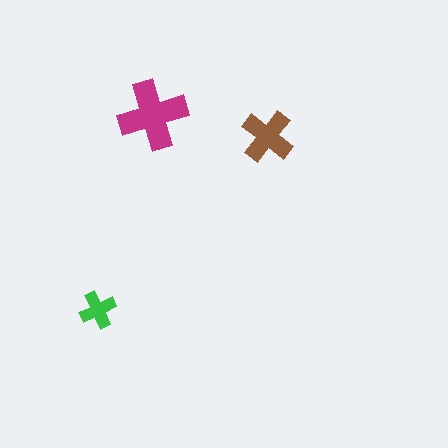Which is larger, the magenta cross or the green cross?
The magenta one.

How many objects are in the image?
There are 3 objects in the image.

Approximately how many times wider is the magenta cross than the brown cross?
About 1.5 times wider.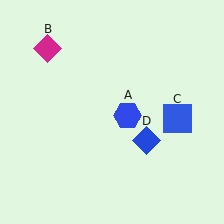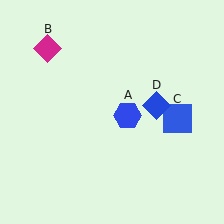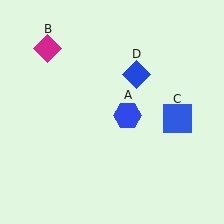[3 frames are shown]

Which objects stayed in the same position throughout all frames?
Blue hexagon (object A) and magenta diamond (object B) and blue square (object C) remained stationary.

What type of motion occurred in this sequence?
The blue diamond (object D) rotated counterclockwise around the center of the scene.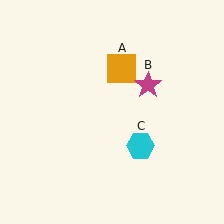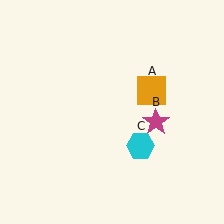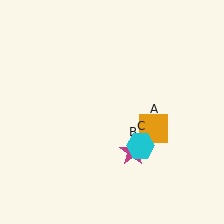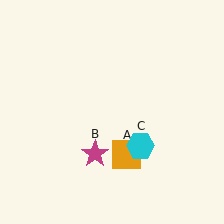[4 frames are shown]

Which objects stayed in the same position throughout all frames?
Cyan hexagon (object C) remained stationary.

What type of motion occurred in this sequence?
The orange square (object A), magenta star (object B) rotated clockwise around the center of the scene.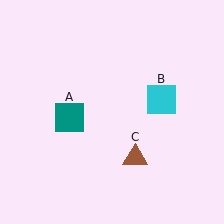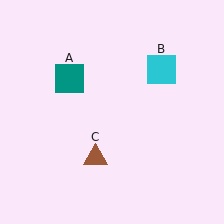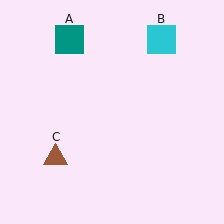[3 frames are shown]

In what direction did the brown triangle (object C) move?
The brown triangle (object C) moved left.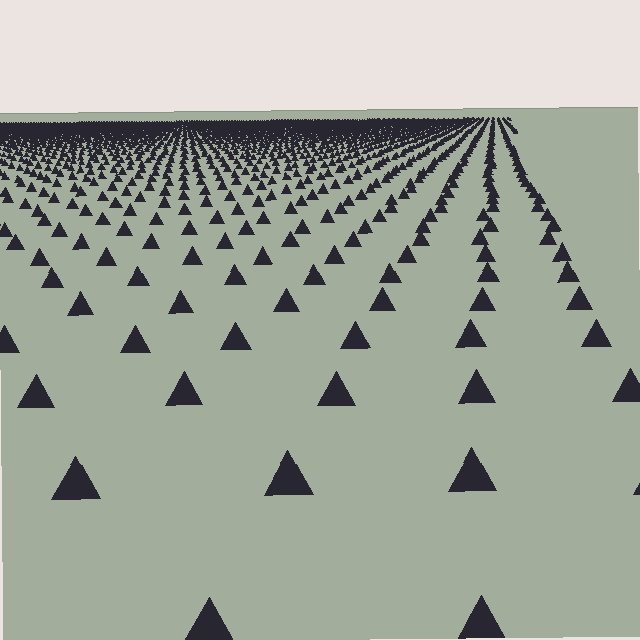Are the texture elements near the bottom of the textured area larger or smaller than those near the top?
Larger. Near the bottom, elements are closer to the viewer and appear at a bigger on-screen size.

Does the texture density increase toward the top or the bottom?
Density increases toward the top.